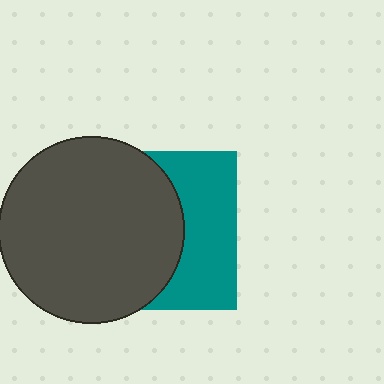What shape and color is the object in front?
The object in front is a dark gray circle.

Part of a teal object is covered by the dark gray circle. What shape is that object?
It is a square.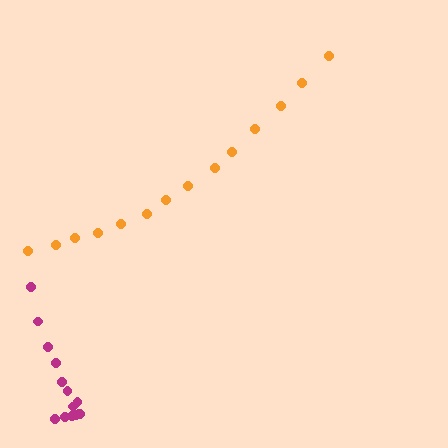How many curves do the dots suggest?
There are 2 distinct paths.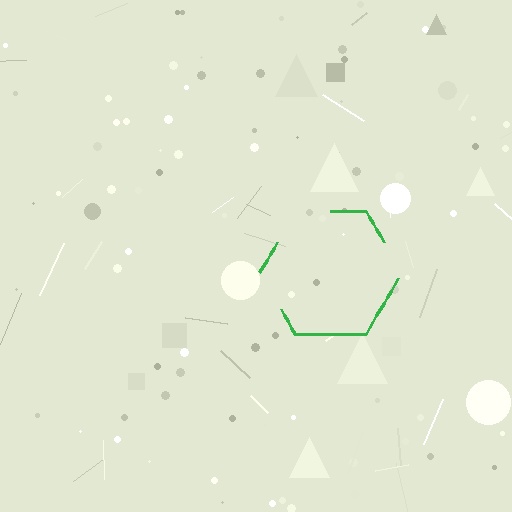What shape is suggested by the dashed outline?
The dashed outline suggests a hexagon.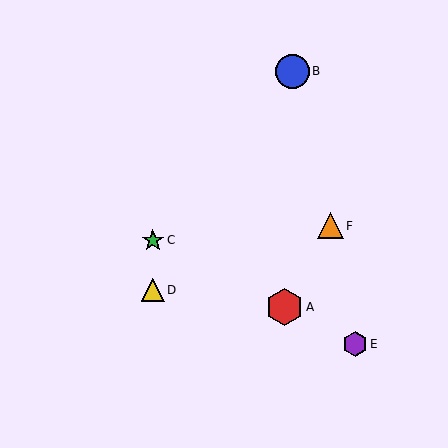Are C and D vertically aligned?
Yes, both are at x≈153.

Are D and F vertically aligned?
No, D is at x≈153 and F is at x≈330.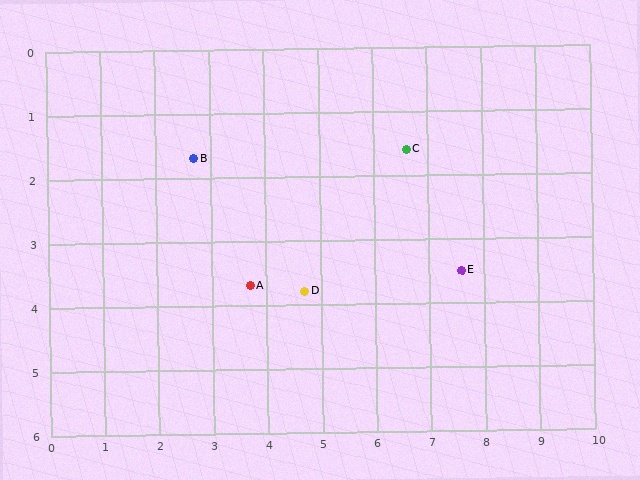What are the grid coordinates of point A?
Point A is at approximately (3.7, 3.7).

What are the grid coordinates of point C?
Point C is at approximately (6.6, 1.6).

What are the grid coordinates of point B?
Point B is at approximately (2.7, 1.7).